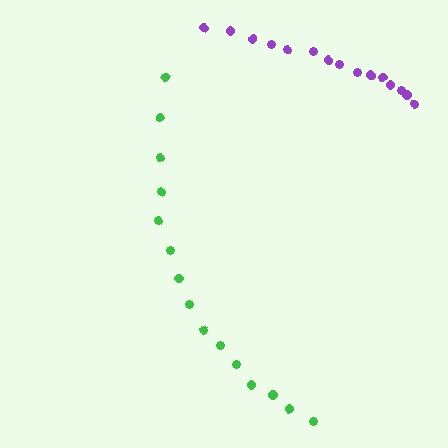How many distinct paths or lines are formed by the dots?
There are 2 distinct paths.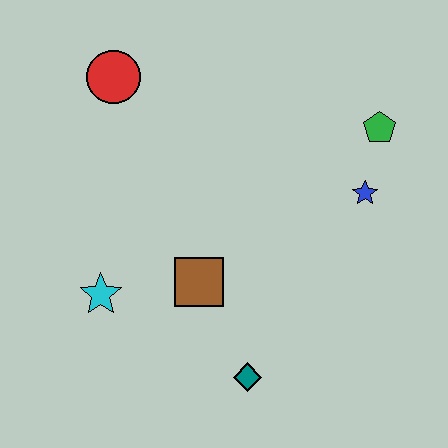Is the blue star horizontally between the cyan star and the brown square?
No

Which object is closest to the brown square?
The cyan star is closest to the brown square.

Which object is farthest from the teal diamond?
The red circle is farthest from the teal diamond.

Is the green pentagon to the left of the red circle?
No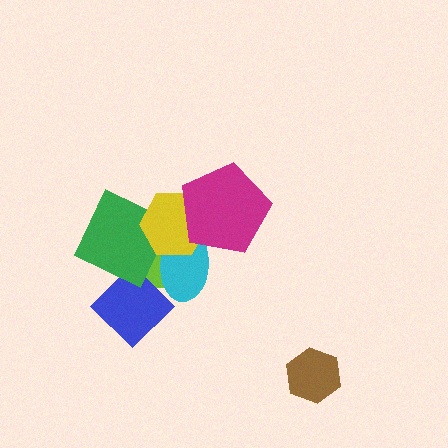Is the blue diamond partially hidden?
Yes, it is partially covered by another shape.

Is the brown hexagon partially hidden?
No, no other shape covers it.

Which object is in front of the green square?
The yellow hexagon is in front of the green square.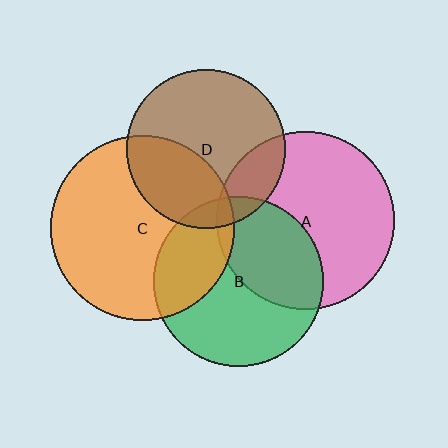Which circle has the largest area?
Circle C (orange).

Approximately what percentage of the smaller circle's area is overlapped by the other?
Approximately 40%.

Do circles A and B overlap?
Yes.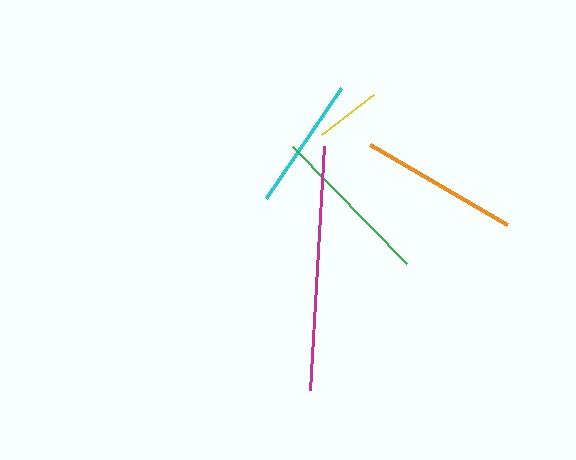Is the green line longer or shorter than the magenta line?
The magenta line is longer than the green line.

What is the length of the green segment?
The green segment is approximately 163 pixels long.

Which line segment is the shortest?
The yellow line is the shortest at approximately 66 pixels.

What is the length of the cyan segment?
The cyan segment is approximately 132 pixels long.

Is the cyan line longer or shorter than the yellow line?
The cyan line is longer than the yellow line.